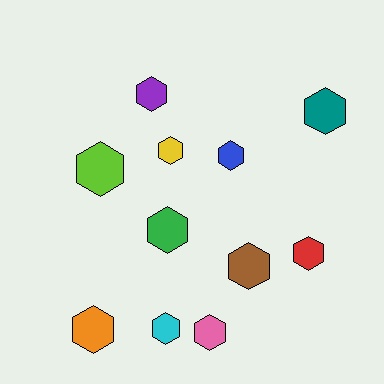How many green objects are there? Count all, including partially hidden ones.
There is 1 green object.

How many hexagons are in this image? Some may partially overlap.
There are 11 hexagons.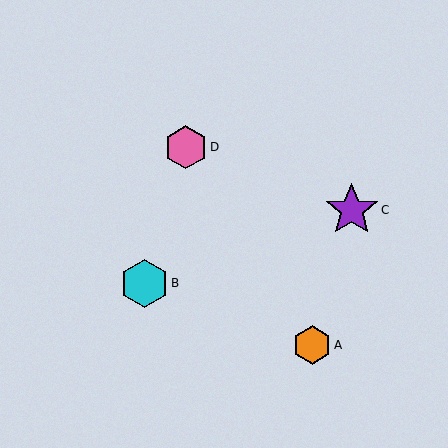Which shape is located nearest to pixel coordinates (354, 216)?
The purple star (labeled C) at (352, 210) is nearest to that location.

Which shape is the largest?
The purple star (labeled C) is the largest.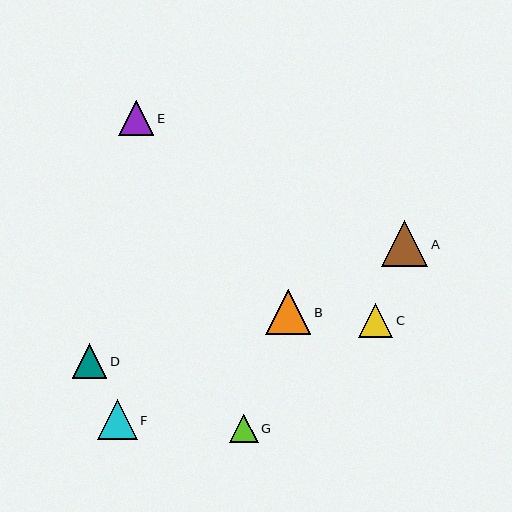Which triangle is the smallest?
Triangle G is the smallest with a size of approximately 28 pixels.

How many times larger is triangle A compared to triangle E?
Triangle A is approximately 1.3 times the size of triangle E.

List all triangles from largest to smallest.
From largest to smallest: A, B, F, D, E, C, G.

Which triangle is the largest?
Triangle A is the largest with a size of approximately 46 pixels.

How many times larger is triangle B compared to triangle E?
Triangle B is approximately 1.3 times the size of triangle E.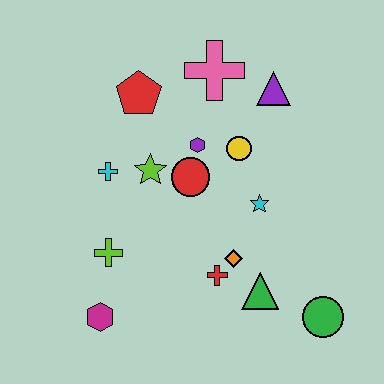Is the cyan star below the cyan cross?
Yes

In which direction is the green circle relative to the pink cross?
The green circle is below the pink cross.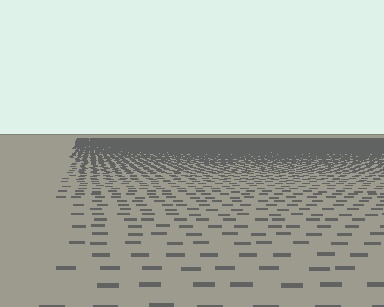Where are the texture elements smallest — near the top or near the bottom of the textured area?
Near the top.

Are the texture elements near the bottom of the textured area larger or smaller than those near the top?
Larger. Near the bottom, elements are closer to the viewer and appear at a bigger on-screen size.